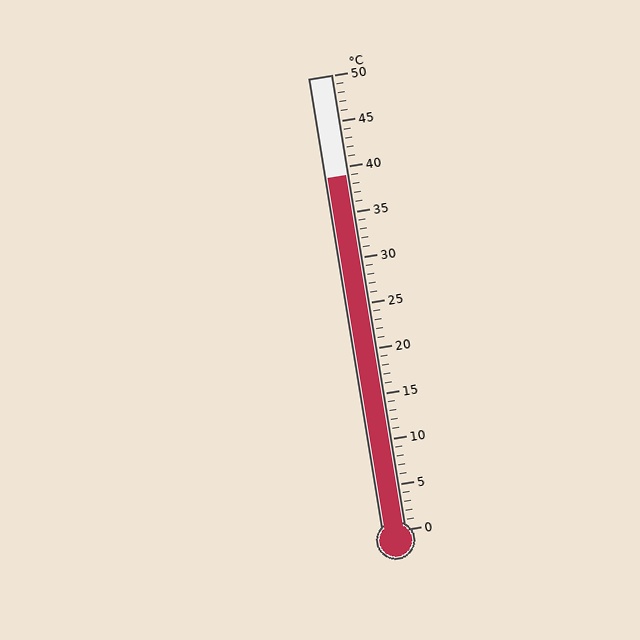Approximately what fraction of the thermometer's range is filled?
The thermometer is filled to approximately 80% of its range.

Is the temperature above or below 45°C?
The temperature is below 45°C.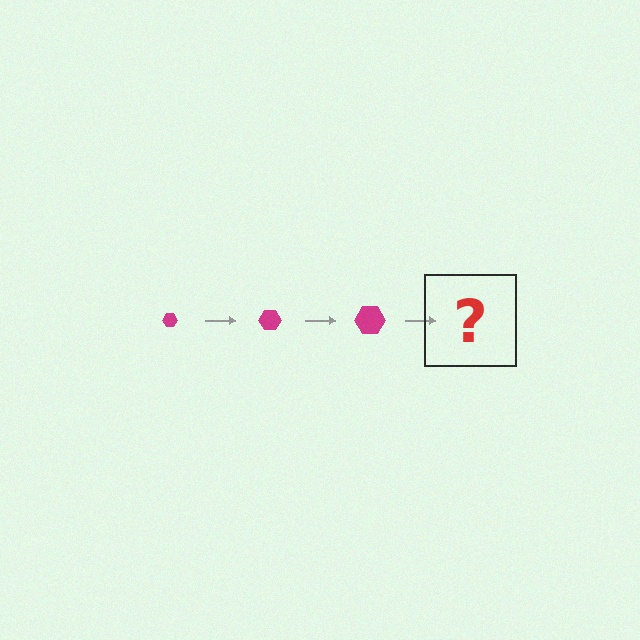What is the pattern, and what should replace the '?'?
The pattern is that the hexagon gets progressively larger each step. The '?' should be a magenta hexagon, larger than the previous one.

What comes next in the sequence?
The next element should be a magenta hexagon, larger than the previous one.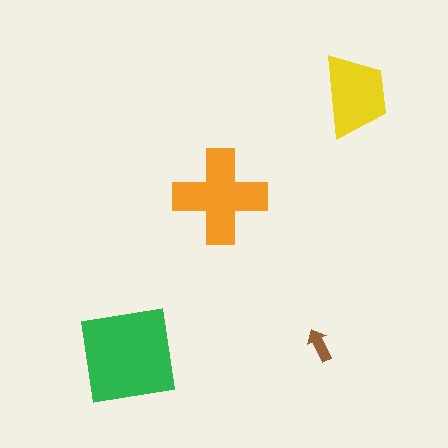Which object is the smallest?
The brown arrow.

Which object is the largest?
The green square.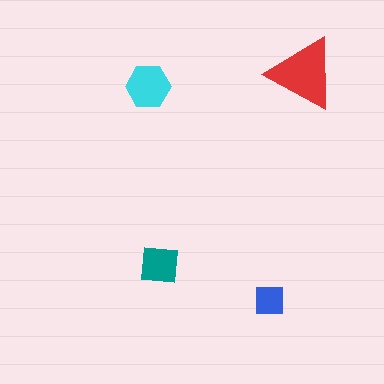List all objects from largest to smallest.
The red triangle, the cyan hexagon, the teal square, the blue square.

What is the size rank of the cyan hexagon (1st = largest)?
2nd.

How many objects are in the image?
There are 4 objects in the image.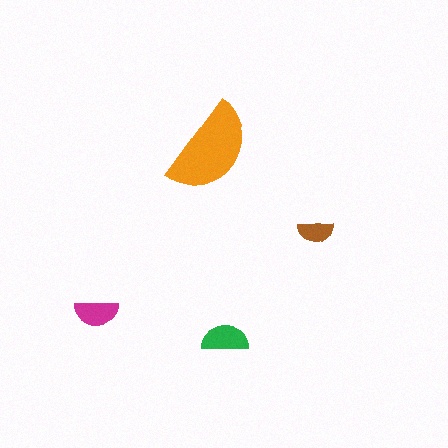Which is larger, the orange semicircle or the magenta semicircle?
The orange one.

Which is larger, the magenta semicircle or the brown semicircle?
The magenta one.